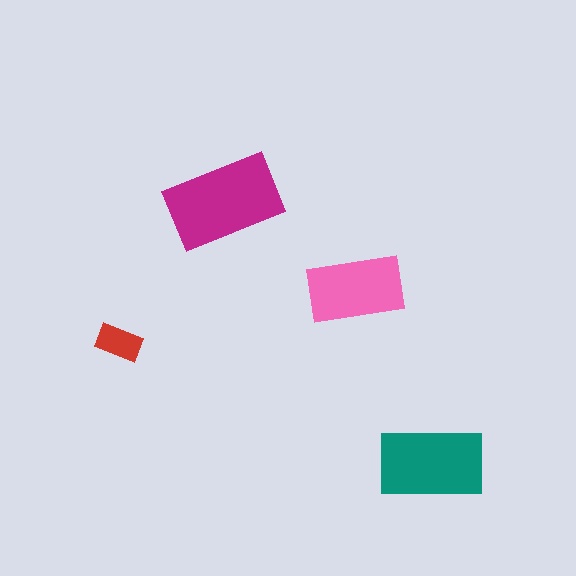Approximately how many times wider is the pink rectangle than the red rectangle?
About 2 times wider.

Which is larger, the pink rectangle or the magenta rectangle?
The magenta one.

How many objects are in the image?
There are 4 objects in the image.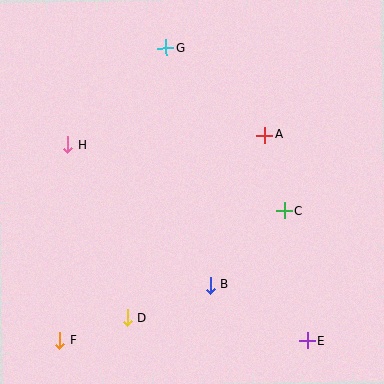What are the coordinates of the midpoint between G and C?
The midpoint between G and C is at (226, 130).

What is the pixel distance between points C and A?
The distance between C and A is 78 pixels.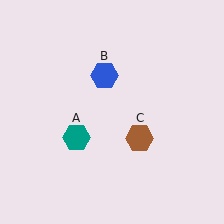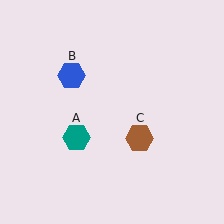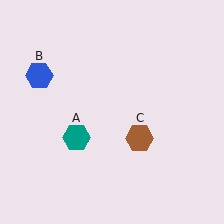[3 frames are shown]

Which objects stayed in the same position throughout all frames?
Teal hexagon (object A) and brown hexagon (object C) remained stationary.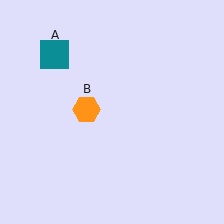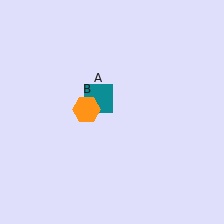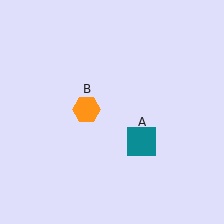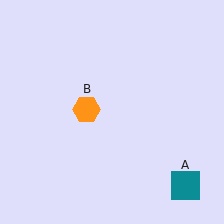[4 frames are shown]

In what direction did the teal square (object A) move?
The teal square (object A) moved down and to the right.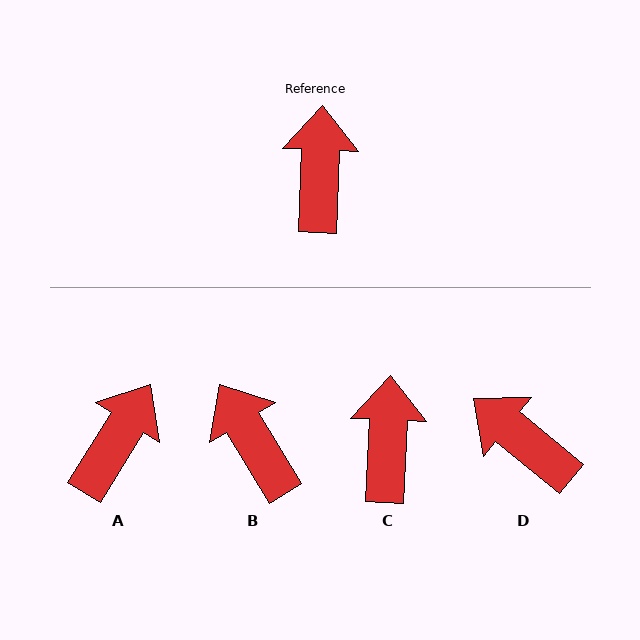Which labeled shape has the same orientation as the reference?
C.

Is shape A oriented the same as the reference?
No, it is off by about 29 degrees.